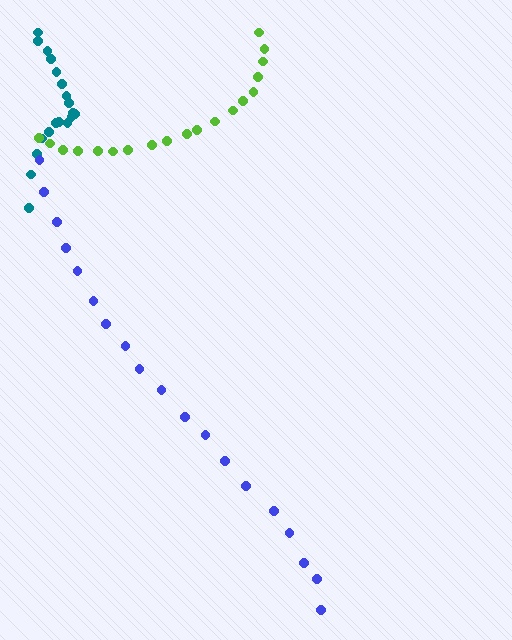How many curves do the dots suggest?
There are 3 distinct paths.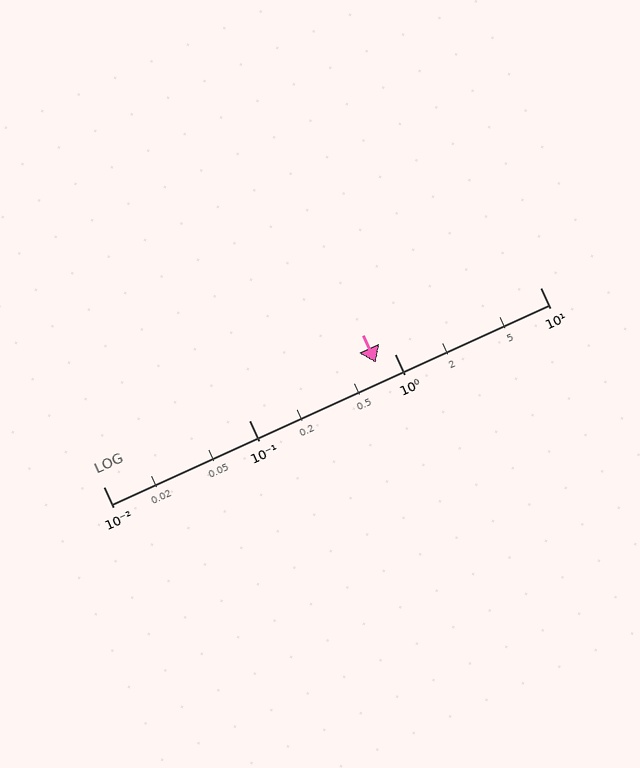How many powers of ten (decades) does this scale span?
The scale spans 3 decades, from 0.01 to 10.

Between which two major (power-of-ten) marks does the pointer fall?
The pointer is between 0.1 and 1.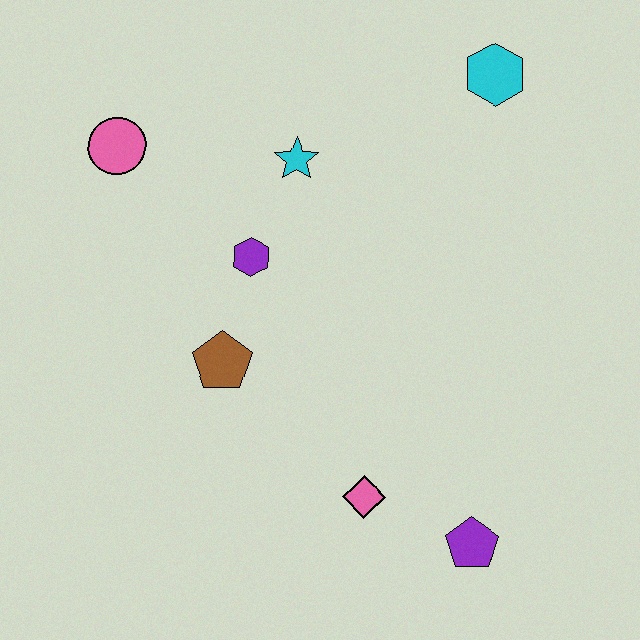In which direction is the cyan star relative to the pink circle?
The cyan star is to the right of the pink circle.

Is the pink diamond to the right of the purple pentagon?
No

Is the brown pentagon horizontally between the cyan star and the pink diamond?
No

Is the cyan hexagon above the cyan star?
Yes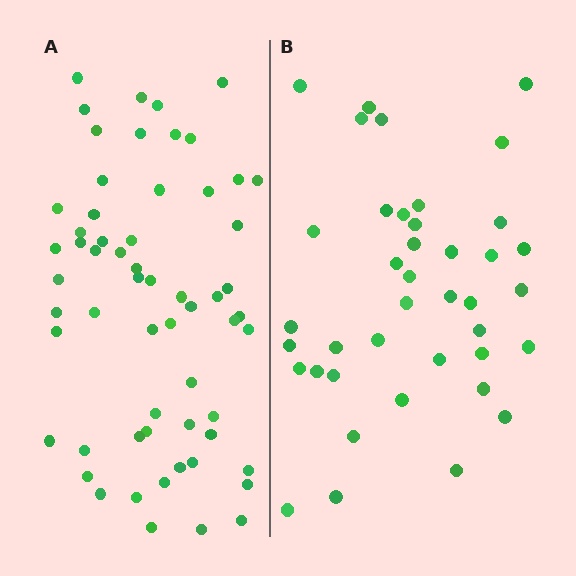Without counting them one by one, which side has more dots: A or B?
Region A (the left region) has more dots.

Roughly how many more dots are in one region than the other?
Region A has approximately 20 more dots than region B.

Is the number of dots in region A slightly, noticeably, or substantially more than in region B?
Region A has substantially more. The ratio is roughly 1.5 to 1.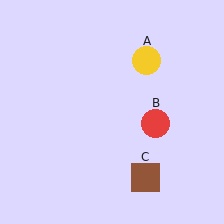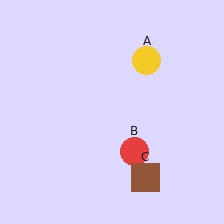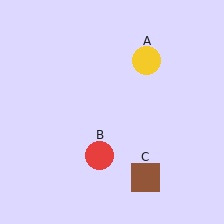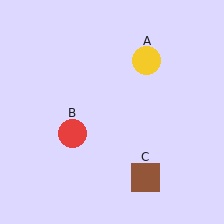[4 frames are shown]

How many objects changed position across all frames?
1 object changed position: red circle (object B).